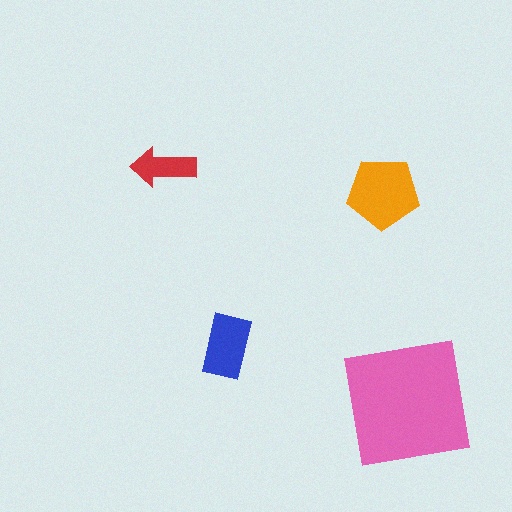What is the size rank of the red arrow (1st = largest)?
4th.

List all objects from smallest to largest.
The red arrow, the blue rectangle, the orange pentagon, the pink square.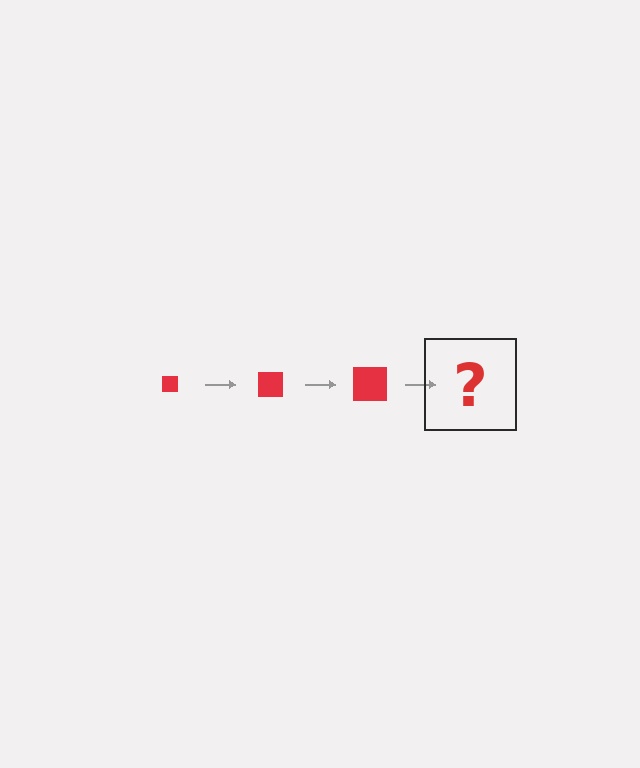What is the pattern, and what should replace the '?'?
The pattern is that the square gets progressively larger each step. The '?' should be a red square, larger than the previous one.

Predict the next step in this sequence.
The next step is a red square, larger than the previous one.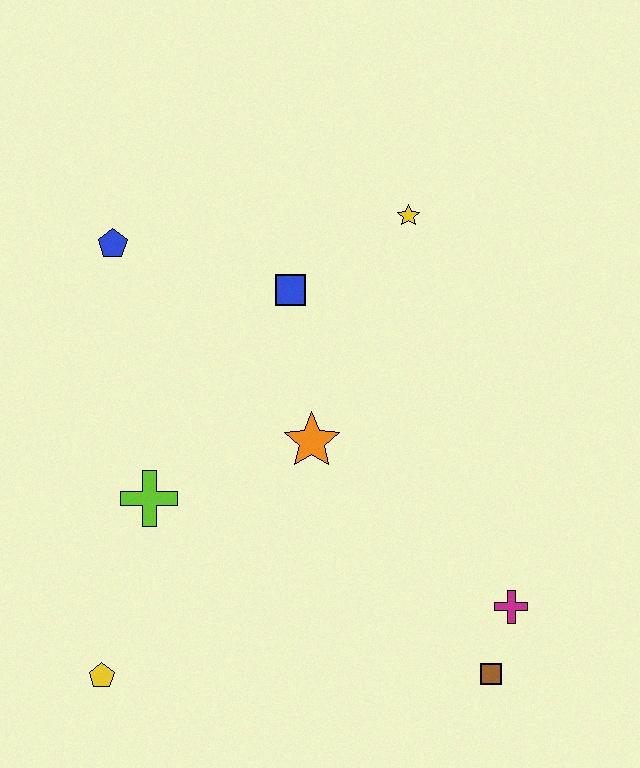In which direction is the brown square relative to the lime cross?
The brown square is to the right of the lime cross.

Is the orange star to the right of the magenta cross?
No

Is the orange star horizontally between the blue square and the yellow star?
Yes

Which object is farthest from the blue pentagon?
The brown square is farthest from the blue pentagon.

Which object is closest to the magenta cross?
The brown square is closest to the magenta cross.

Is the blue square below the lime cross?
No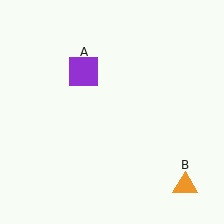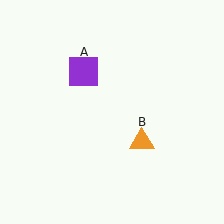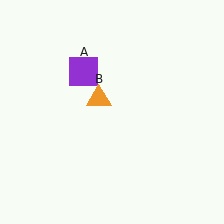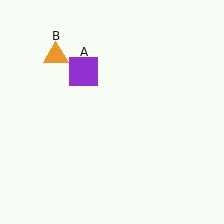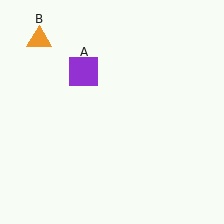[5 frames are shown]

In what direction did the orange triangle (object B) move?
The orange triangle (object B) moved up and to the left.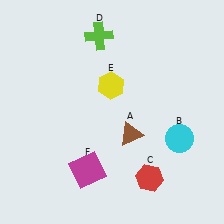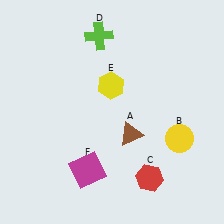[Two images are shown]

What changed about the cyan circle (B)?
In Image 1, B is cyan. In Image 2, it changed to yellow.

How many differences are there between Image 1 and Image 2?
There is 1 difference between the two images.